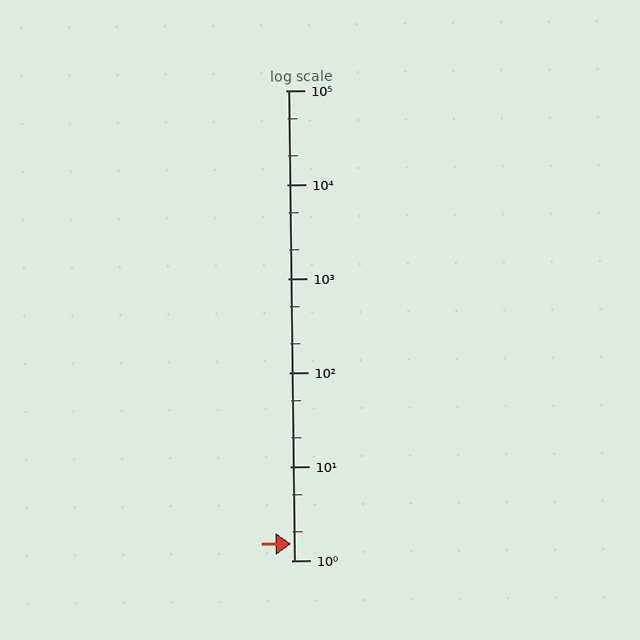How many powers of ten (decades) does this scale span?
The scale spans 5 decades, from 1 to 100000.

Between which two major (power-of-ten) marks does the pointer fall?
The pointer is between 1 and 10.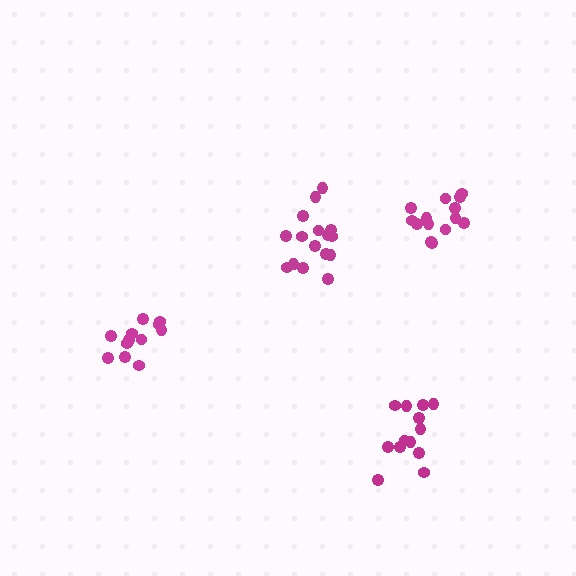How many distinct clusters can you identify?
There are 4 distinct clusters.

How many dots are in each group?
Group 1: 13 dots, Group 2: 16 dots, Group 3: 12 dots, Group 4: 14 dots (55 total).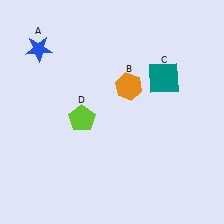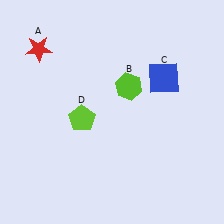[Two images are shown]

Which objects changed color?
A changed from blue to red. B changed from orange to lime. C changed from teal to blue.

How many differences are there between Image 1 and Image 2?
There are 3 differences between the two images.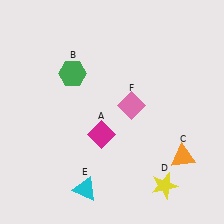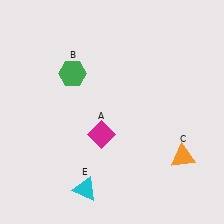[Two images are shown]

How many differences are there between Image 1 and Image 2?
There are 2 differences between the two images.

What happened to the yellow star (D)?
The yellow star (D) was removed in Image 2. It was in the bottom-right area of Image 1.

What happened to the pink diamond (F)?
The pink diamond (F) was removed in Image 2. It was in the top-right area of Image 1.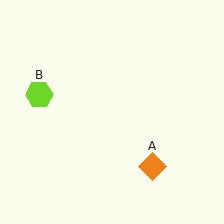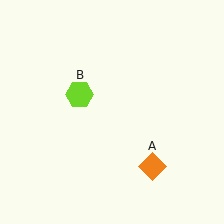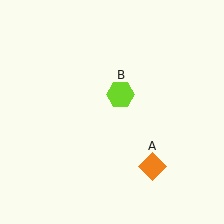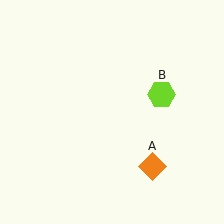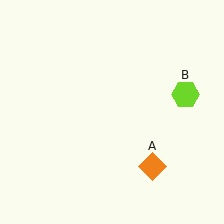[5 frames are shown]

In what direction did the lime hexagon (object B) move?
The lime hexagon (object B) moved right.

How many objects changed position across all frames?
1 object changed position: lime hexagon (object B).